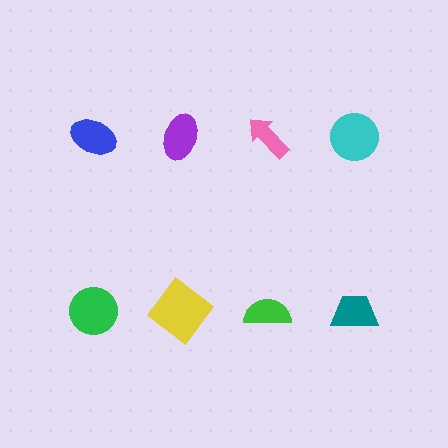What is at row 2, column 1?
A green circle.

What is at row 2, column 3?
A green semicircle.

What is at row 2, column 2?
A yellow diamond.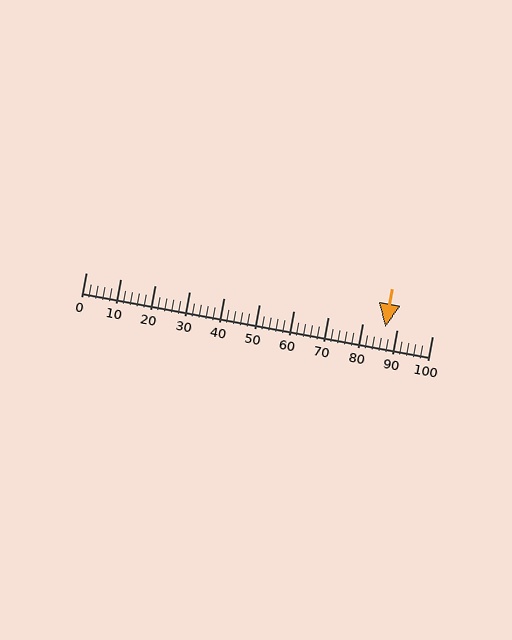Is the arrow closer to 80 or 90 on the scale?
The arrow is closer to 90.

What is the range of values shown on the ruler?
The ruler shows values from 0 to 100.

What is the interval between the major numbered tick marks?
The major tick marks are spaced 10 units apart.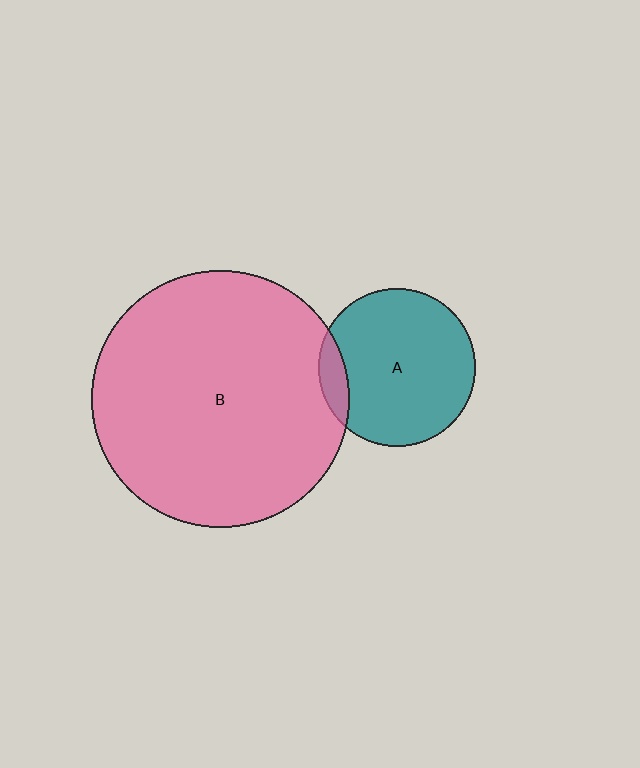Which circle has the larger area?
Circle B (pink).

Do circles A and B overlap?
Yes.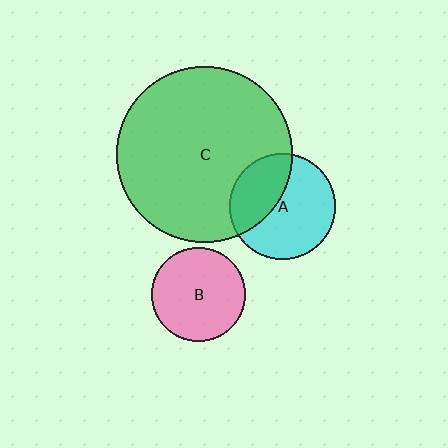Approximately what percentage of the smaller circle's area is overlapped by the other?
Approximately 35%.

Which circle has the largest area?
Circle C (green).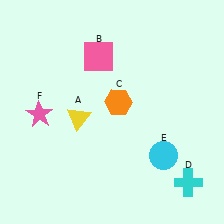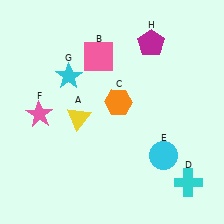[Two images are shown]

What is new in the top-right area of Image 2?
A magenta pentagon (H) was added in the top-right area of Image 2.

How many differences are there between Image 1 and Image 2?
There are 2 differences between the two images.